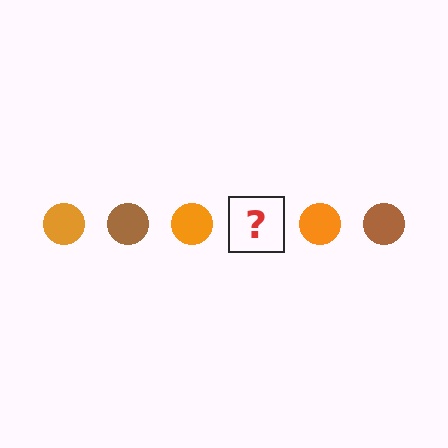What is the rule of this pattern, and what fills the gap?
The rule is that the pattern cycles through orange, brown circles. The gap should be filled with a brown circle.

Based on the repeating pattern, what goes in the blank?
The blank should be a brown circle.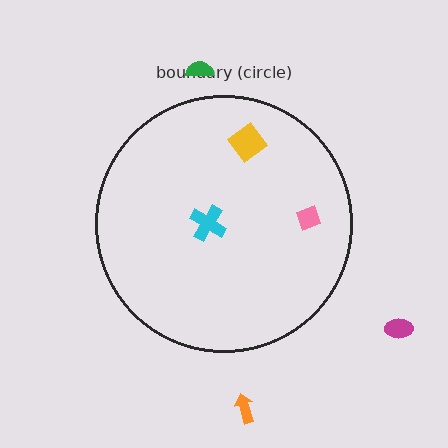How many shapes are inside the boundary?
3 inside, 3 outside.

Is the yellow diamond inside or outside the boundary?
Inside.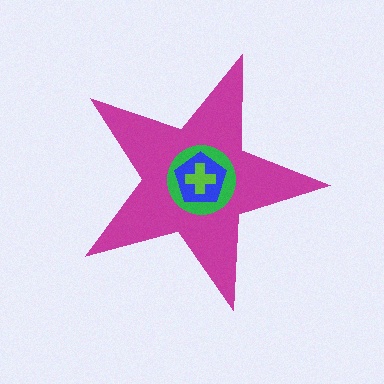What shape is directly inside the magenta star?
The green circle.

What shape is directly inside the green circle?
The blue pentagon.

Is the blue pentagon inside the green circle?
Yes.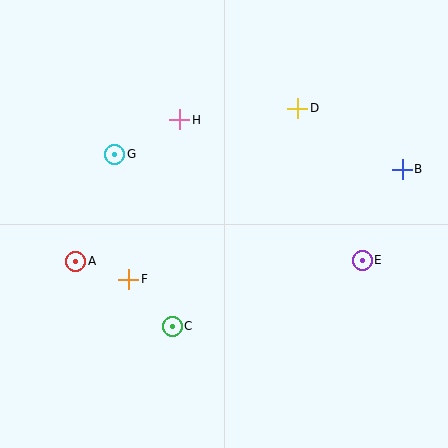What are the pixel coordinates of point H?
Point H is at (180, 120).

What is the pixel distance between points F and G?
The distance between F and G is 126 pixels.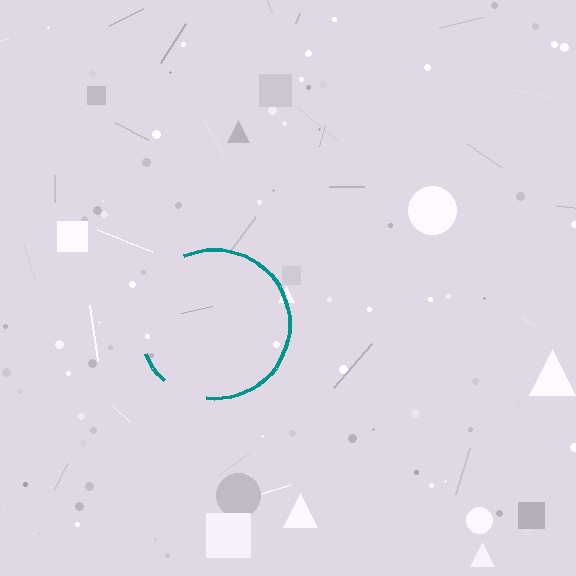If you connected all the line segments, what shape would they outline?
They would outline a circle.